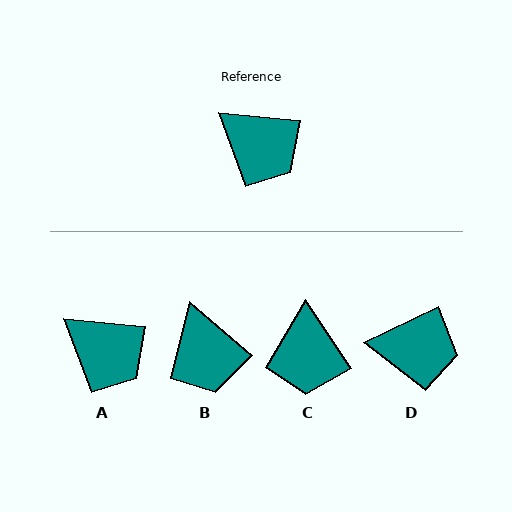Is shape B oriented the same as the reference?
No, it is off by about 34 degrees.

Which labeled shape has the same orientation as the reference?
A.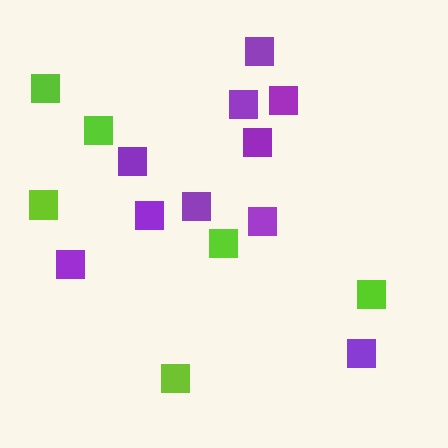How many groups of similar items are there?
There are 2 groups: one group of lime squares (6) and one group of purple squares (10).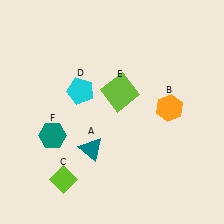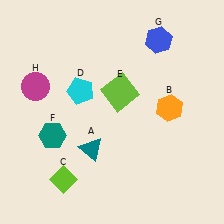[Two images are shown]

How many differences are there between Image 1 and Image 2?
There are 2 differences between the two images.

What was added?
A blue hexagon (G), a magenta circle (H) were added in Image 2.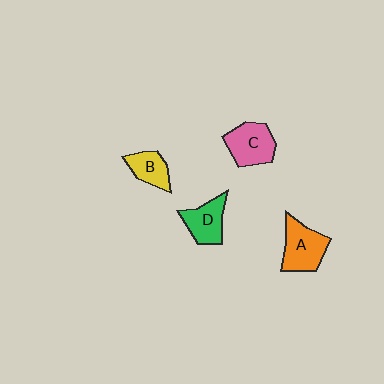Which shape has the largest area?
Shape A (orange).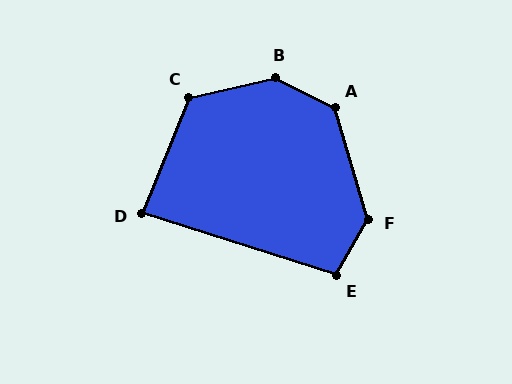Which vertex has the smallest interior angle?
D, at approximately 86 degrees.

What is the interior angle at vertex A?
Approximately 133 degrees (obtuse).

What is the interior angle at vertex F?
Approximately 134 degrees (obtuse).